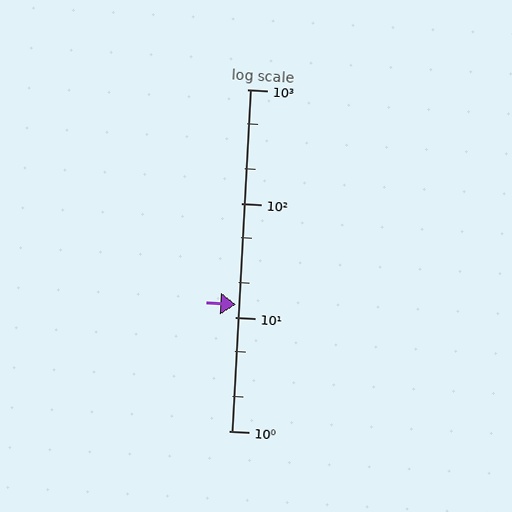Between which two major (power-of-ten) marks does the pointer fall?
The pointer is between 10 and 100.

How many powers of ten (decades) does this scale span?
The scale spans 3 decades, from 1 to 1000.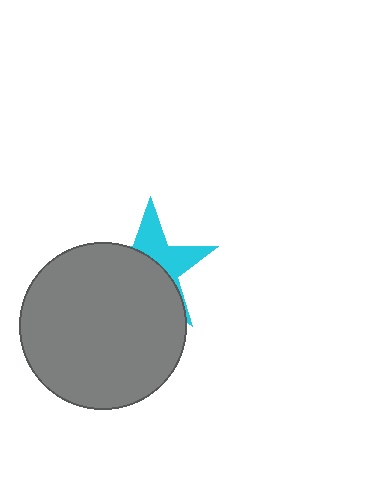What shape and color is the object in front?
The object in front is a gray circle.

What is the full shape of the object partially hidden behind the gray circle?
The partially hidden object is a cyan star.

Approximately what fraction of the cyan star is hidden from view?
Roughly 61% of the cyan star is hidden behind the gray circle.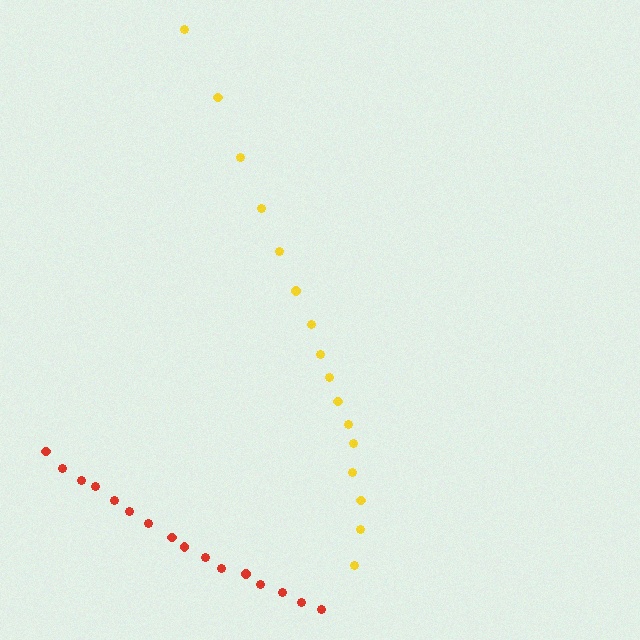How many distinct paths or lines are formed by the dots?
There are 2 distinct paths.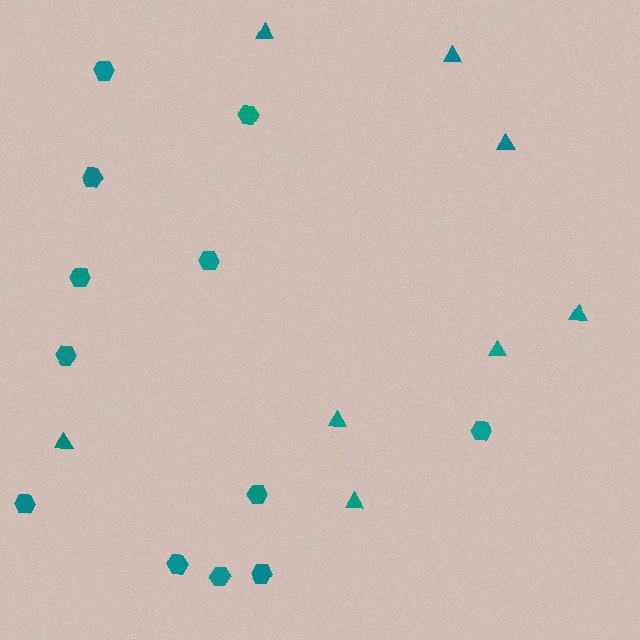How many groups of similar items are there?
There are 2 groups: one group of hexagons (12) and one group of triangles (8).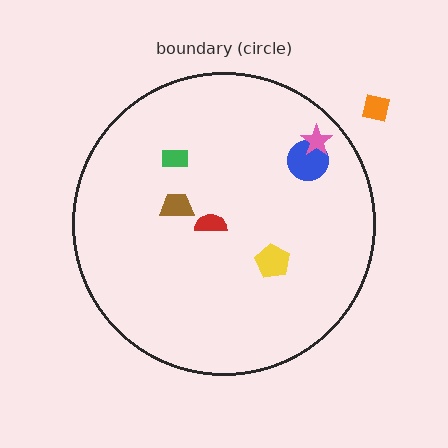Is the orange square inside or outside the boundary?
Outside.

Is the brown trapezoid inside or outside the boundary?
Inside.